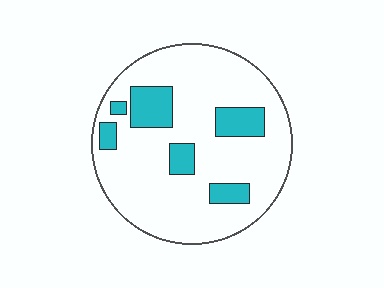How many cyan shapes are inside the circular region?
6.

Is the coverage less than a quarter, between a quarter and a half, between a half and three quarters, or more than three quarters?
Less than a quarter.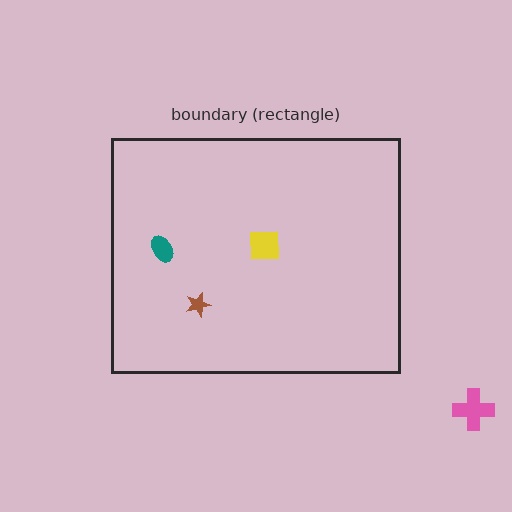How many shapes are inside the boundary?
3 inside, 1 outside.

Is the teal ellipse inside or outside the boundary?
Inside.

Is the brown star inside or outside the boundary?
Inside.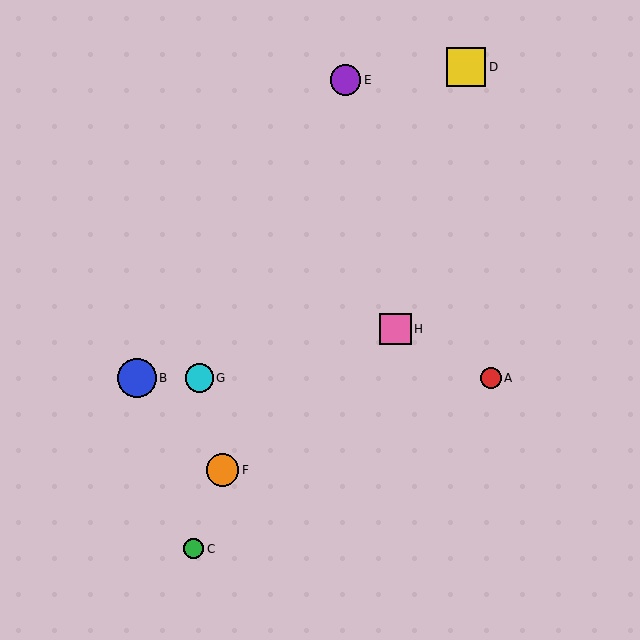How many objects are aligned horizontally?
3 objects (A, B, G) are aligned horizontally.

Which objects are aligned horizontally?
Objects A, B, G are aligned horizontally.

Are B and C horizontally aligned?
No, B is at y≈378 and C is at y≈549.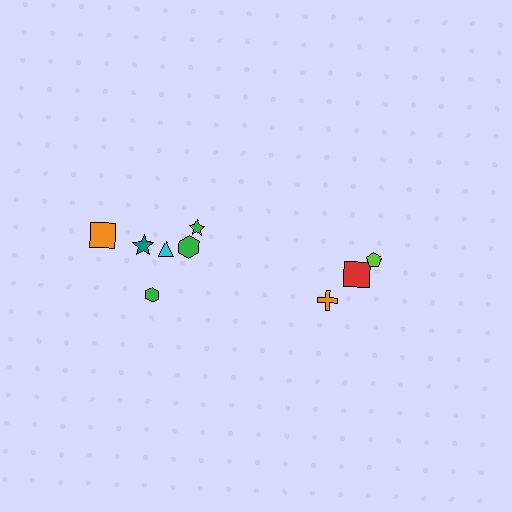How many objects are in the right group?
There are 3 objects.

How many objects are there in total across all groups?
There are 9 objects.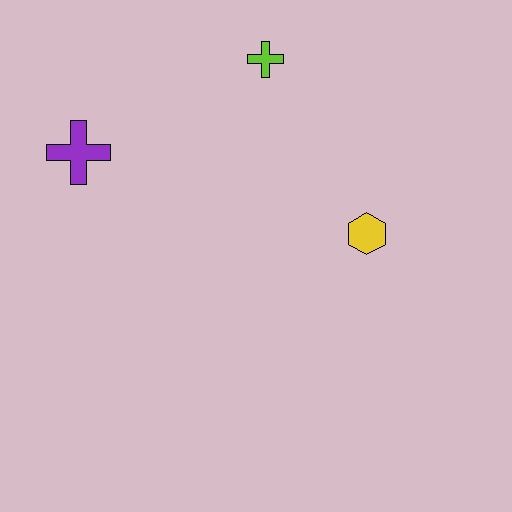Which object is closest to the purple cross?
The lime cross is closest to the purple cross.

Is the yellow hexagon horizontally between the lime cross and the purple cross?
No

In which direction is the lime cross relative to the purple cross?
The lime cross is to the right of the purple cross.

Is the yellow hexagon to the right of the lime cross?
Yes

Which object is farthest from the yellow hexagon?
The purple cross is farthest from the yellow hexagon.